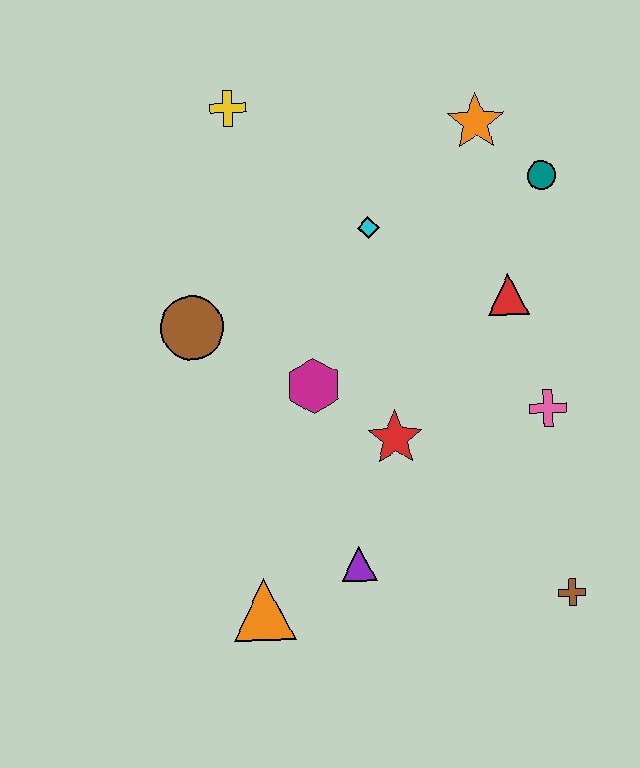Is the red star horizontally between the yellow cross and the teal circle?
Yes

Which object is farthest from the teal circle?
The orange triangle is farthest from the teal circle.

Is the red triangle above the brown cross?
Yes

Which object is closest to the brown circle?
The magenta hexagon is closest to the brown circle.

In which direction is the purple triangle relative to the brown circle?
The purple triangle is below the brown circle.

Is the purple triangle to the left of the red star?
Yes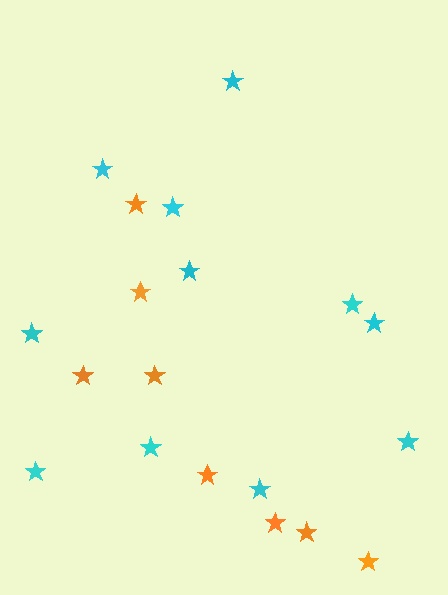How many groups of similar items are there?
There are 2 groups: one group of orange stars (8) and one group of cyan stars (11).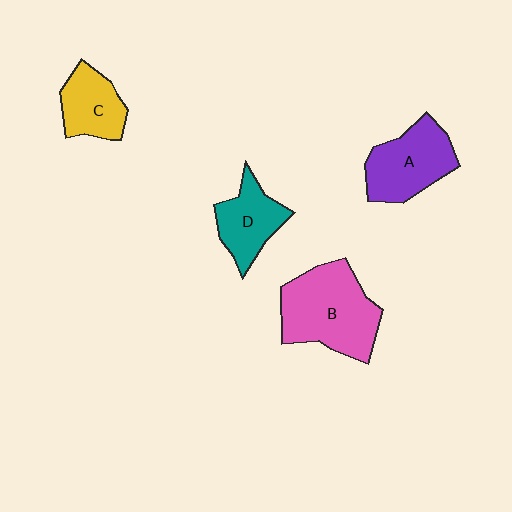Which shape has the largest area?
Shape B (pink).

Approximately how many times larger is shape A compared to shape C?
Approximately 1.4 times.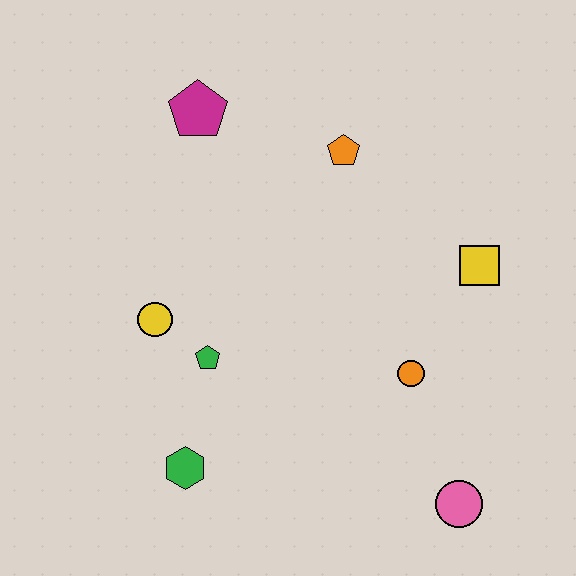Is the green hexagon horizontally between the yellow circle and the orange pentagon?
Yes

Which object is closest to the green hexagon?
The green pentagon is closest to the green hexagon.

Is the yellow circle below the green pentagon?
No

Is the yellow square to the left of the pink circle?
No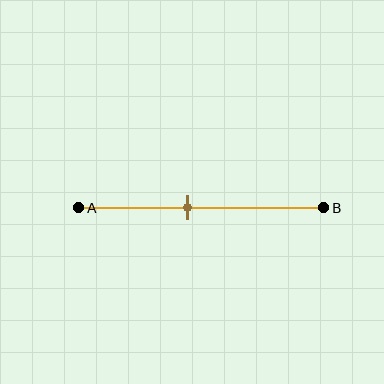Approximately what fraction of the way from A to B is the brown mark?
The brown mark is approximately 45% of the way from A to B.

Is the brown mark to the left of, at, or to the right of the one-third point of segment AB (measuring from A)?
The brown mark is to the right of the one-third point of segment AB.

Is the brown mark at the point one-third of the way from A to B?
No, the mark is at about 45% from A, not at the 33% one-third point.